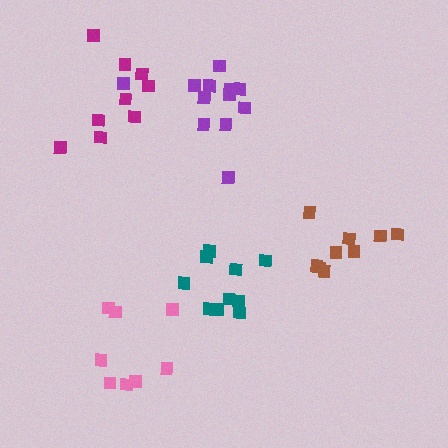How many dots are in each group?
Group 1: 10 dots, Group 2: 12 dots, Group 3: 9 dots, Group 4: 8 dots, Group 5: 9 dots (48 total).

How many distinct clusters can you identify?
There are 5 distinct clusters.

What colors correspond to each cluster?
The clusters are colored: teal, purple, magenta, pink, brown.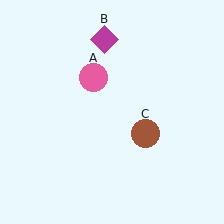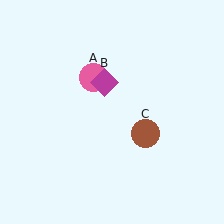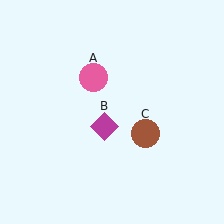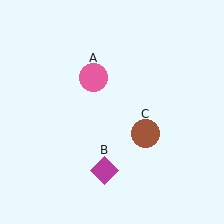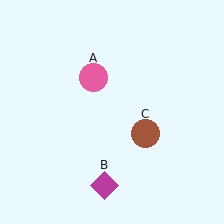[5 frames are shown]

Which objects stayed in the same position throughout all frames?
Pink circle (object A) and brown circle (object C) remained stationary.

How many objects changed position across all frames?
1 object changed position: magenta diamond (object B).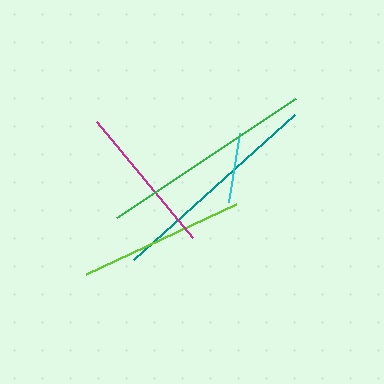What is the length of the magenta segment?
The magenta segment is approximately 151 pixels long.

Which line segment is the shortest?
The cyan line is the shortest at approximately 70 pixels.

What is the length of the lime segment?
The lime segment is approximately 165 pixels long.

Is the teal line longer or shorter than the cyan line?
The teal line is longer than the cyan line.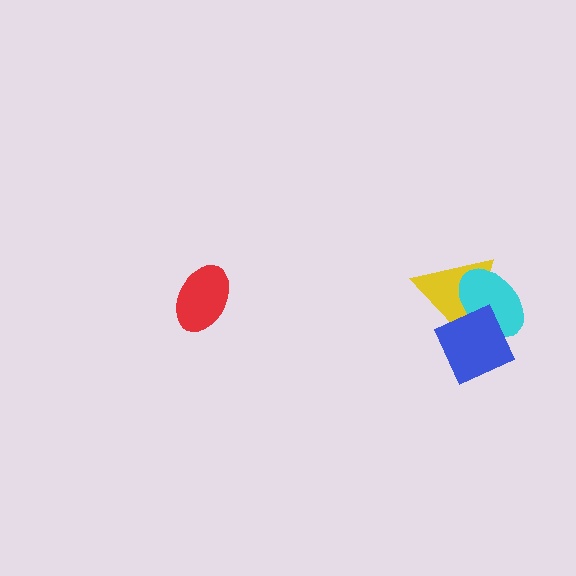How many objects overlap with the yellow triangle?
2 objects overlap with the yellow triangle.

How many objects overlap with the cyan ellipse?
2 objects overlap with the cyan ellipse.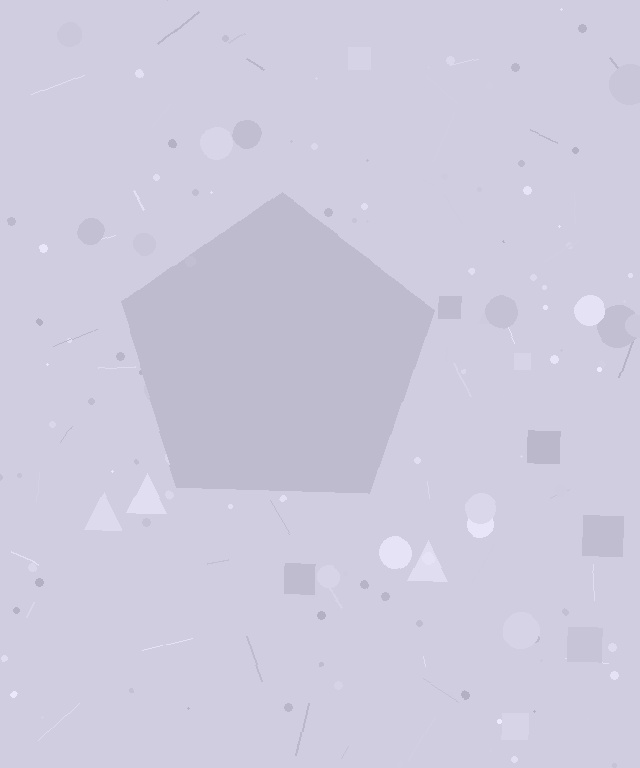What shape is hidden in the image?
A pentagon is hidden in the image.